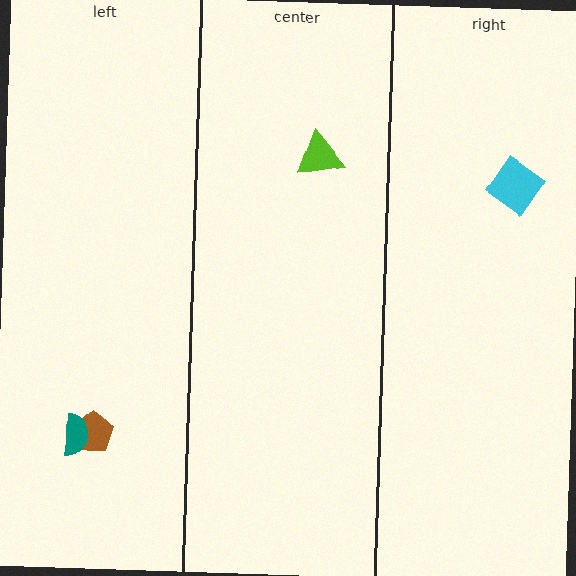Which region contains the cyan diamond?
The right region.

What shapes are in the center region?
The lime triangle.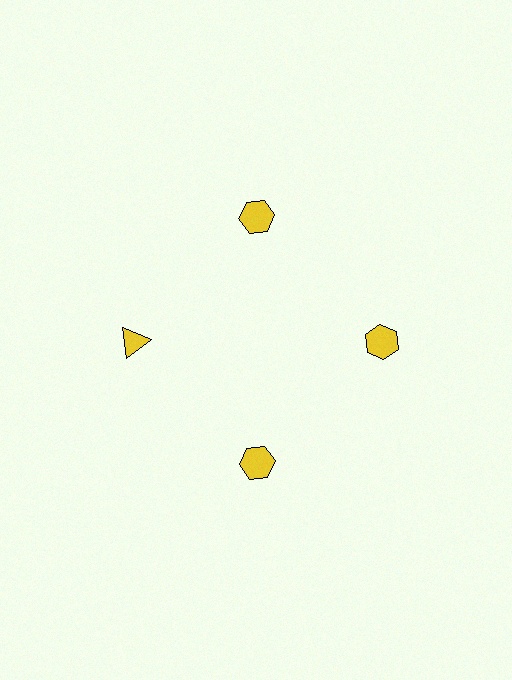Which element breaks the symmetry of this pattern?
The yellow triangle at roughly the 9 o'clock position breaks the symmetry. All other shapes are yellow hexagons.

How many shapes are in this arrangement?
There are 4 shapes arranged in a ring pattern.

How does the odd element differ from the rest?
It has a different shape: triangle instead of hexagon.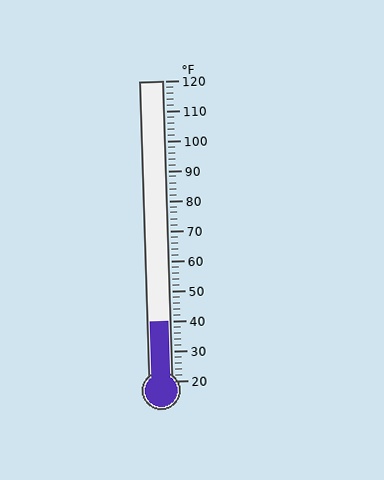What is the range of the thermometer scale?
The thermometer scale ranges from 20°F to 120°F.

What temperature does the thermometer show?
The thermometer shows approximately 40°F.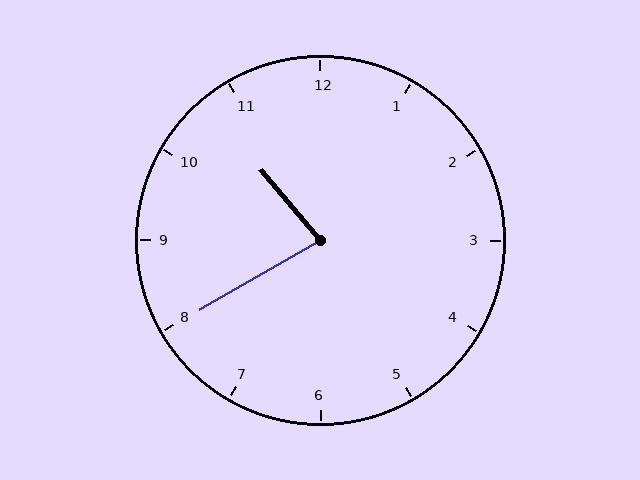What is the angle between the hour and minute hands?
Approximately 80 degrees.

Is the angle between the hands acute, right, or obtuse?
It is acute.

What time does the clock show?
10:40.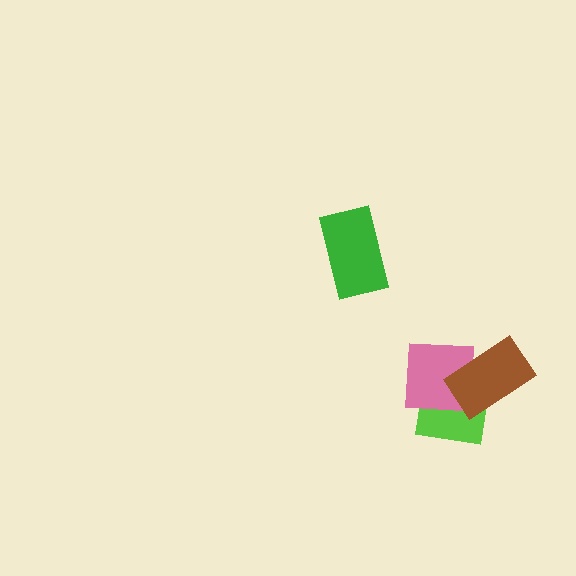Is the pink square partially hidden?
Yes, it is partially covered by another shape.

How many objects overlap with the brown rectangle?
2 objects overlap with the brown rectangle.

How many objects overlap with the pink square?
2 objects overlap with the pink square.